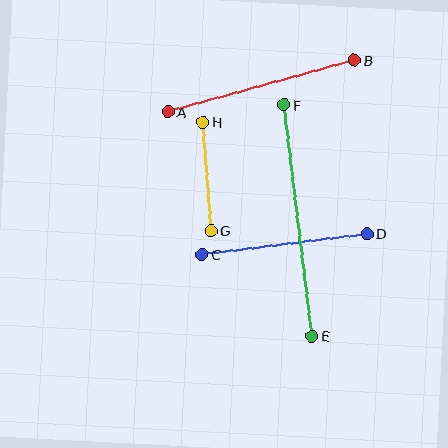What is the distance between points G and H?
The distance is approximately 109 pixels.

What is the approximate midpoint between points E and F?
The midpoint is at approximately (298, 220) pixels.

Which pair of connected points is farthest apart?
Points E and F are farthest apart.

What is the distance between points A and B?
The distance is approximately 193 pixels.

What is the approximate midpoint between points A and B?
The midpoint is at approximately (261, 86) pixels.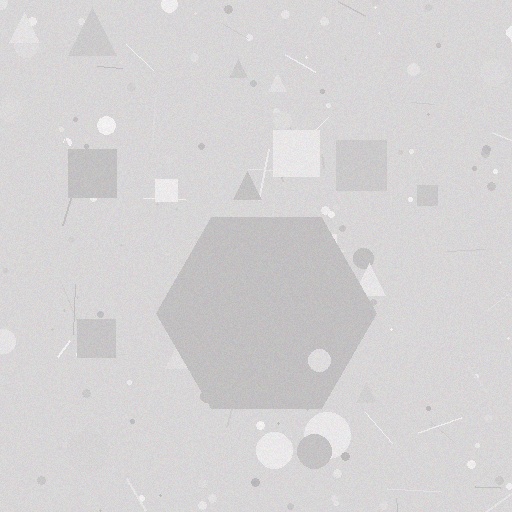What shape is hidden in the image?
A hexagon is hidden in the image.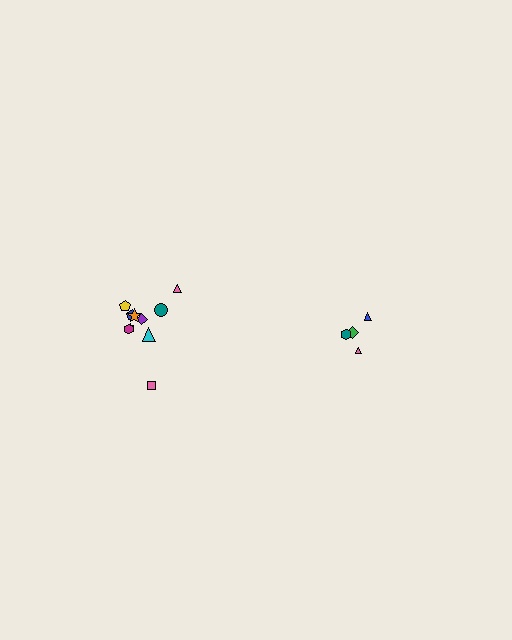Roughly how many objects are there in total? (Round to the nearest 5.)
Roughly 15 objects in total.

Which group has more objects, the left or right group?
The left group.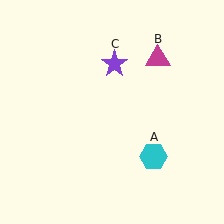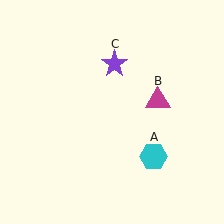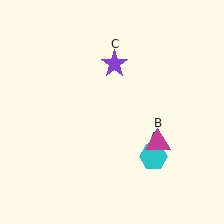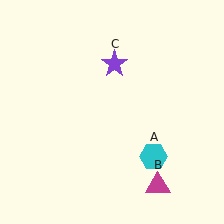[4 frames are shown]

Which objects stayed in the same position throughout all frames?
Cyan hexagon (object A) and purple star (object C) remained stationary.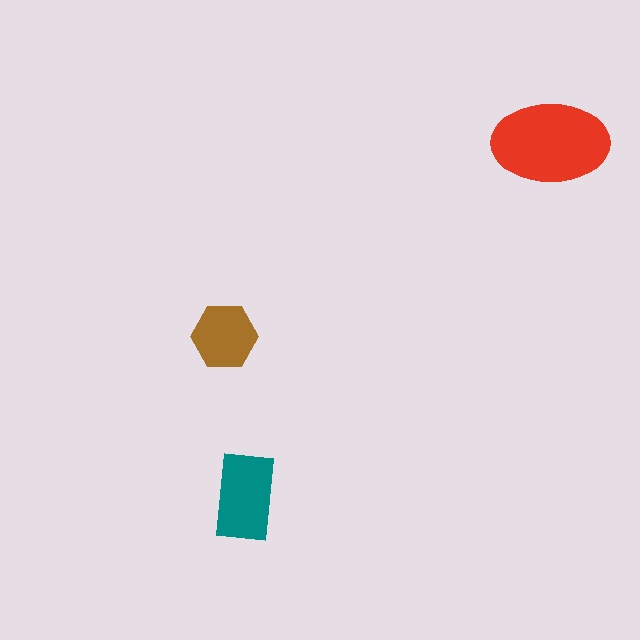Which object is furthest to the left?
The brown hexagon is leftmost.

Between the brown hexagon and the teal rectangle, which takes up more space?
The teal rectangle.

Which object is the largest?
The red ellipse.